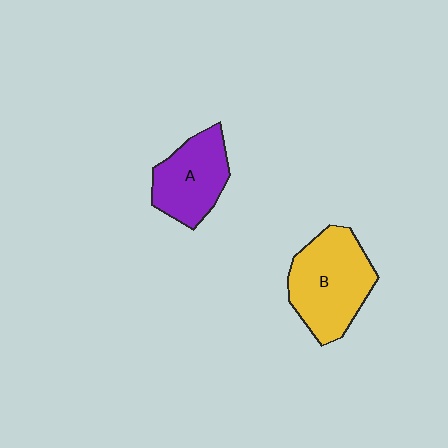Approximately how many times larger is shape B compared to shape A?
Approximately 1.3 times.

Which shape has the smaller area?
Shape A (purple).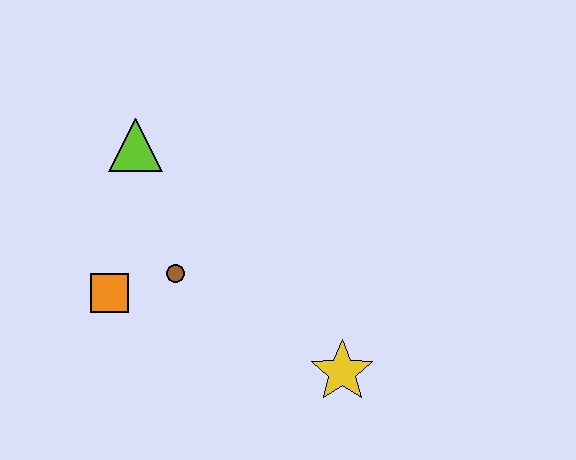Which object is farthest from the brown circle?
The yellow star is farthest from the brown circle.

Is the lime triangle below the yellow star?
No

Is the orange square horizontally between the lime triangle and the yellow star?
No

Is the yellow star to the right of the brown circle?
Yes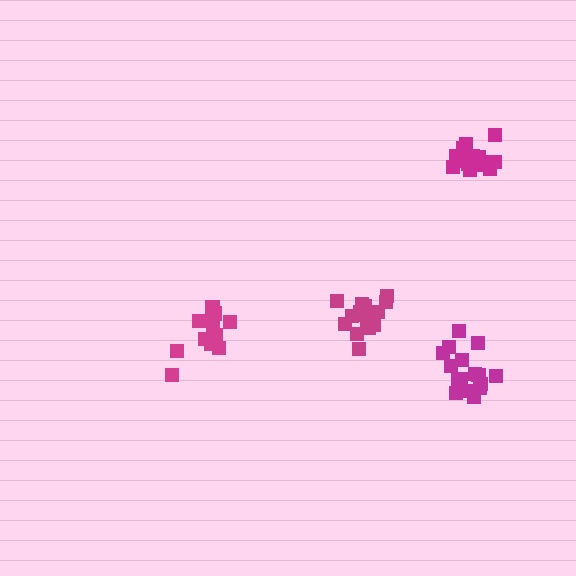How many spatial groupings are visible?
There are 4 spatial groupings.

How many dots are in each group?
Group 1: 13 dots, Group 2: 17 dots, Group 3: 16 dots, Group 4: 17 dots (63 total).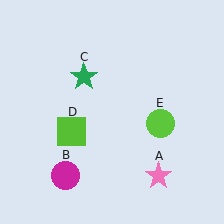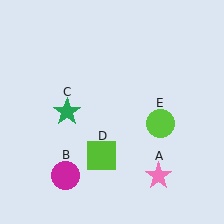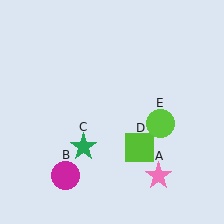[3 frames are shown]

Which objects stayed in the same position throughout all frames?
Pink star (object A) and magenta circle (object B) and lime circle (object E) remained stationary.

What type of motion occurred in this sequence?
The green star (object C), lime square (object D) rotated counterclockwise around the center of the scene.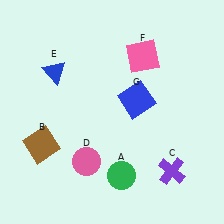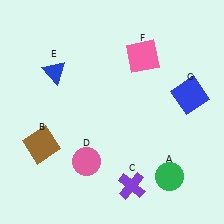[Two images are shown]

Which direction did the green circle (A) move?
The green circle (A) moved right.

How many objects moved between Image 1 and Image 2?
3 objects moved between the two images.